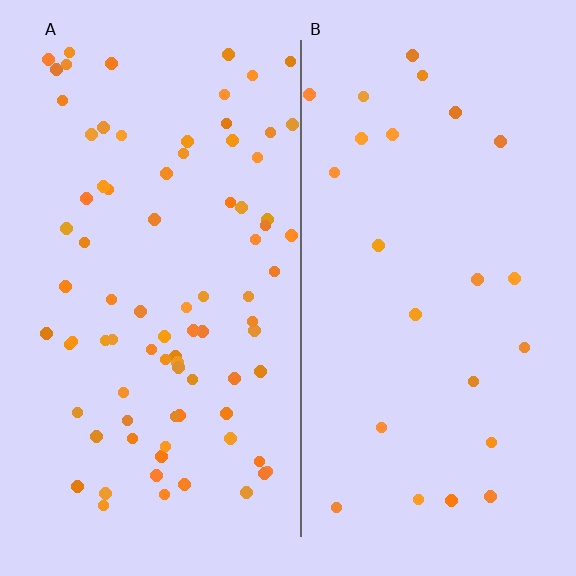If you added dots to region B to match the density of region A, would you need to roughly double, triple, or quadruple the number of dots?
Approximately triple.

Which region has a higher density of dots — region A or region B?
A (the left).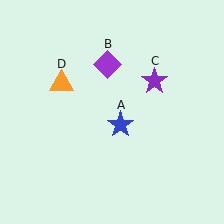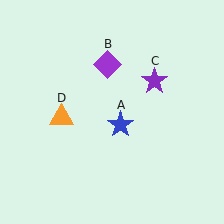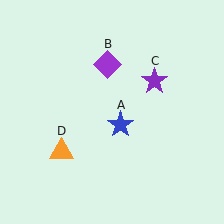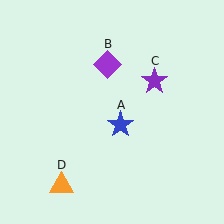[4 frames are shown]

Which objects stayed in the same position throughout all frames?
Blue star (object A) and purple diamond (object B) and purple star (object C) remained stationary.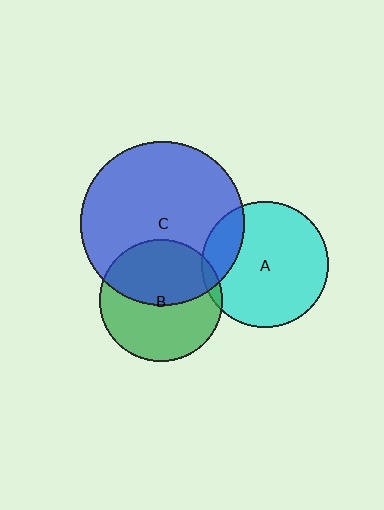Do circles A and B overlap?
Yes.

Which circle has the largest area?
Circle C (blue).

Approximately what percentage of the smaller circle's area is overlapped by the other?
Approximately 5%.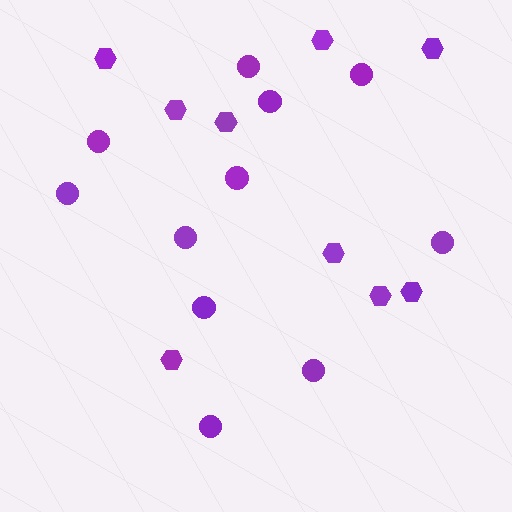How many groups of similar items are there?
There are 2 groups: one group of circles (11) and one group of hexagons (9).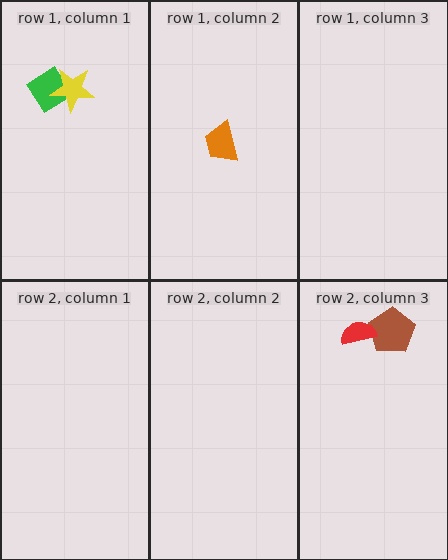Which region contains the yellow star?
The row 1, column 1 region.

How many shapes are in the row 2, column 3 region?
2.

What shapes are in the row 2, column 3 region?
The brown pentagon, the red semicircle.